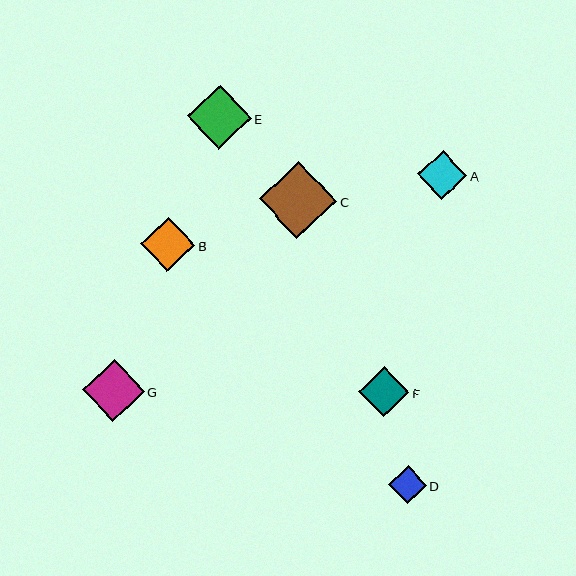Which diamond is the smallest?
Diamond D is the smallest with a size of approximately 38 pixels.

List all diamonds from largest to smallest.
From largest to smallest: C, E, G, B, F, A, D.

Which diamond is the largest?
Diamond C is the largest with a size of approximately 77 pixels.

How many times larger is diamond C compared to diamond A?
Diamond C is approximately 1.6 times the size of diamond A.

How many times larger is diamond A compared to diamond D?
Diamond A is approximately 1.3 times the size of diamond D.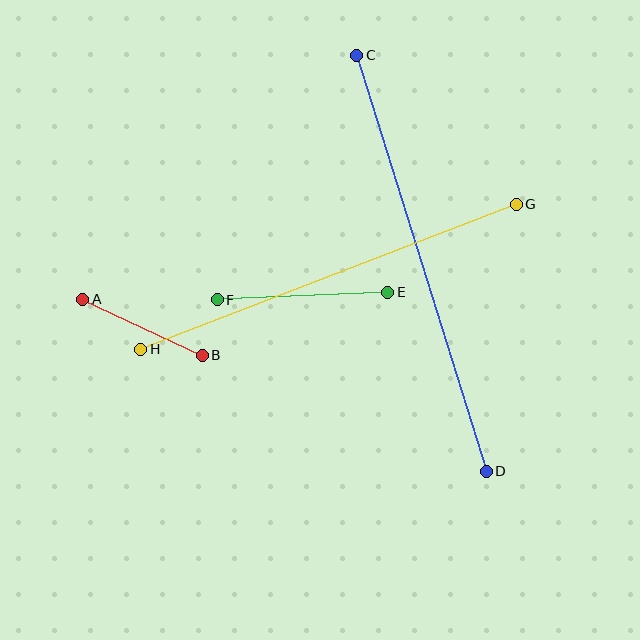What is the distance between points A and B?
The distance is approximately 132 pixels.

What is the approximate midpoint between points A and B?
The midpoint is at approximately (142, 327) pixels.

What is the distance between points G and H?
The distance is approximately 402 pixels.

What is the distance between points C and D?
The distance is approximately 436 pixels.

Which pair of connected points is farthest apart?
Points C and D are farthest apart.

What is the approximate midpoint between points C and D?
The midpoint is at approximately (421, 263) pixels.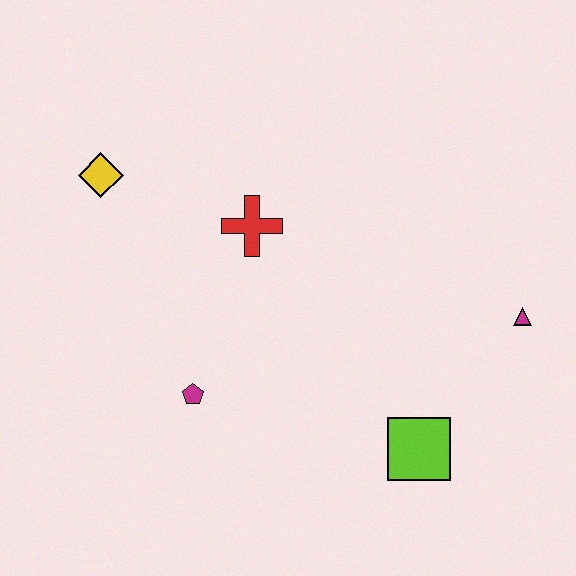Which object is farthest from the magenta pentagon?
The magenta triangle is farthest from the magenta pentagon.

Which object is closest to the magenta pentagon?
The red cross is closest to the magenta pentagon.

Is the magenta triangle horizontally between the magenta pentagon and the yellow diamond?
No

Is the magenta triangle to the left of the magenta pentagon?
No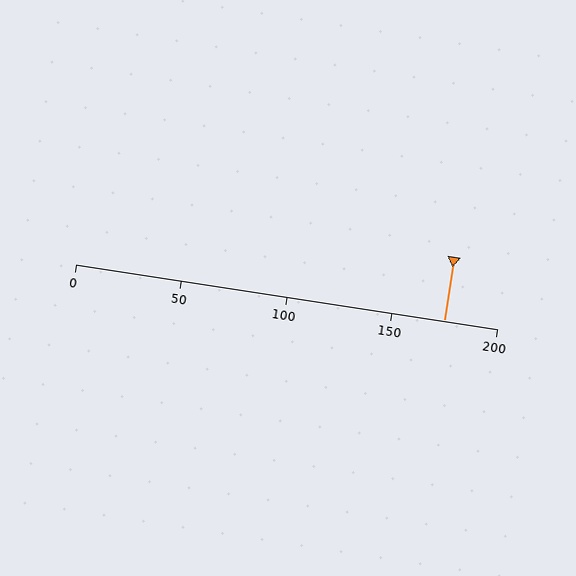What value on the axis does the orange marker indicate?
The marker indicates approximately 175.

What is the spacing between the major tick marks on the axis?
The major ticks are spaced 50 apart.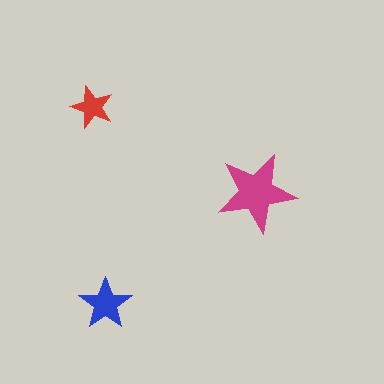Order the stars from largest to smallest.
the magenta one, the blue one, the red one.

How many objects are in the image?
There are 3 objects in the image.